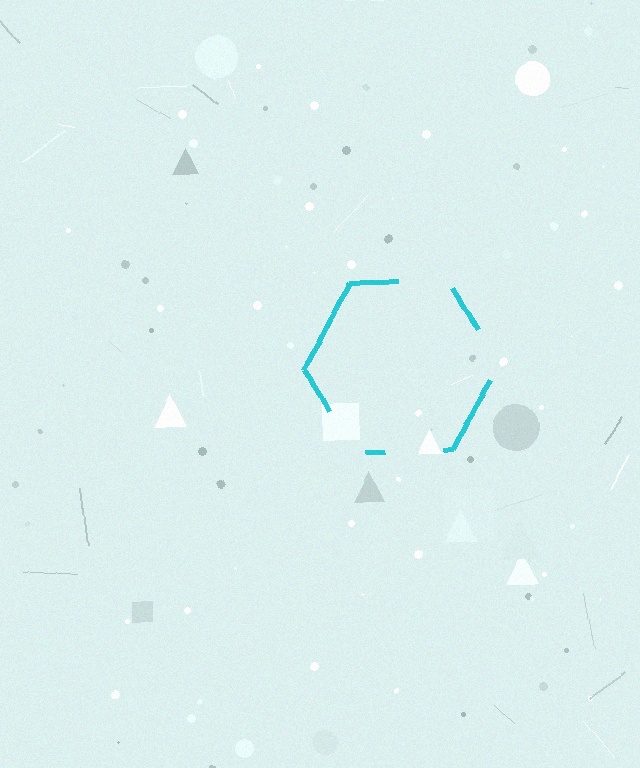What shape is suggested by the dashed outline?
The dashed outline suggests a hexagon.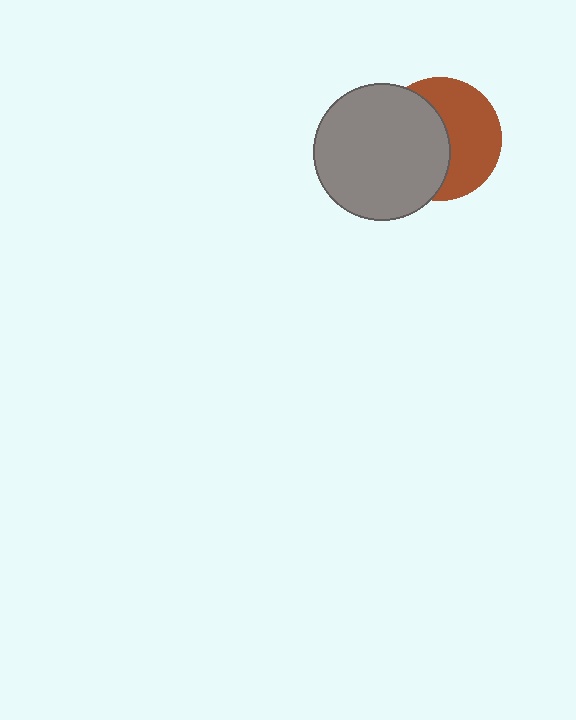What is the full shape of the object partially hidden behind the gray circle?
The partially hidden object is a brown circle.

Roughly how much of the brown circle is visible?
About half of it is visible (roughly 51%).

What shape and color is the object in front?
The object in front is a gray circle.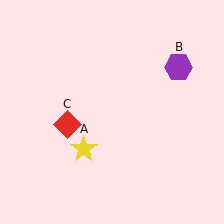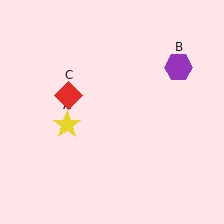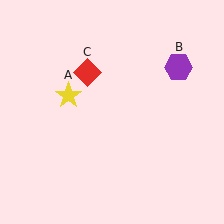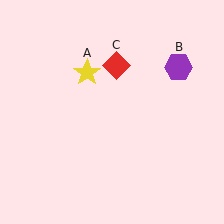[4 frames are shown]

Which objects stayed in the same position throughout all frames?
Purple hexagon (object B) remained stationary.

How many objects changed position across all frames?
2 objects changed position: yellow star (object A), red diamond (object C).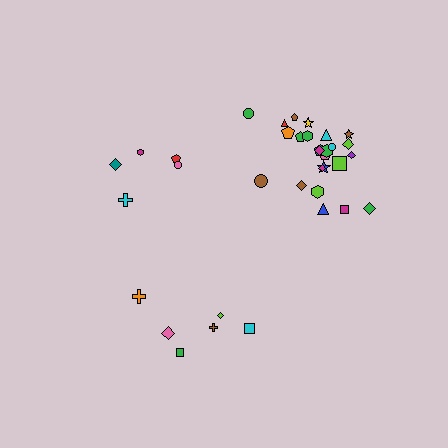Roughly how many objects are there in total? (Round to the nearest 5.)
Roughly 35 objects in total.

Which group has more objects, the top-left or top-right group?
The top-right group.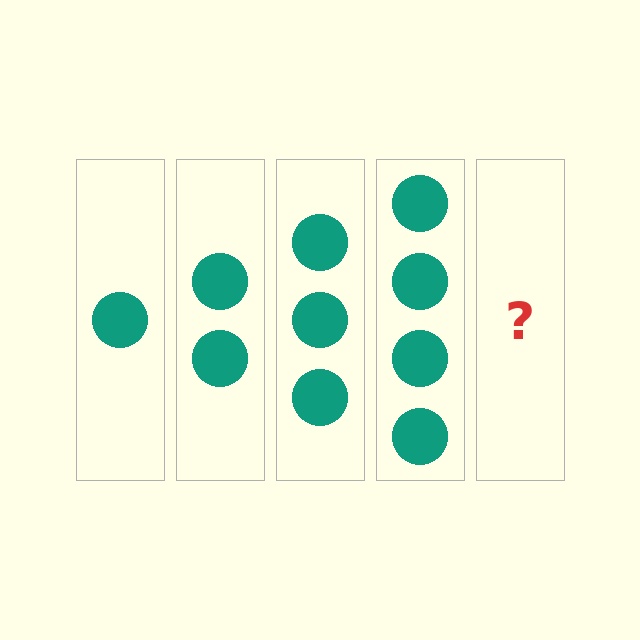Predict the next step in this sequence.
The next step is 5 circles.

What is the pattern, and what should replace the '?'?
The pattern is that each step adds one more circle. The '?' should be 5 circles.